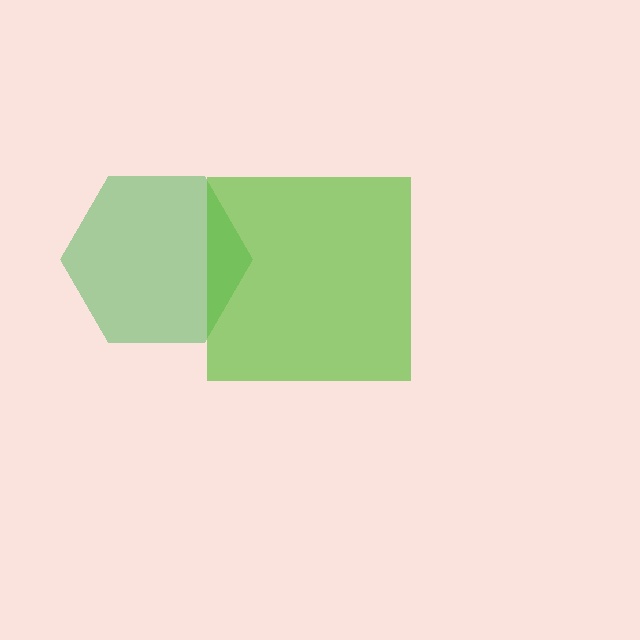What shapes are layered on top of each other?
The layered shapes are: a green hexagon, a lime square.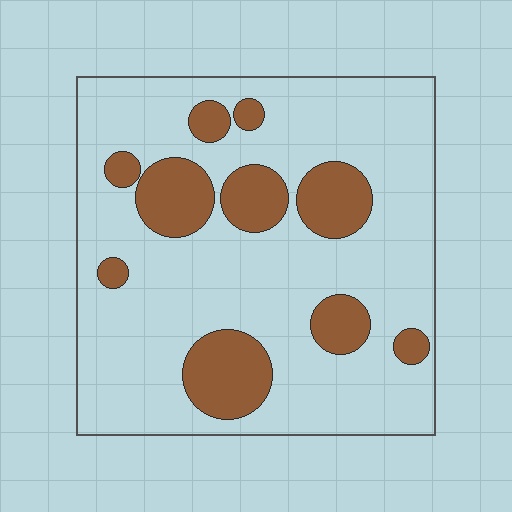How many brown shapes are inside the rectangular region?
10.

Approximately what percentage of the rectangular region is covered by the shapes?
Approximately 20%.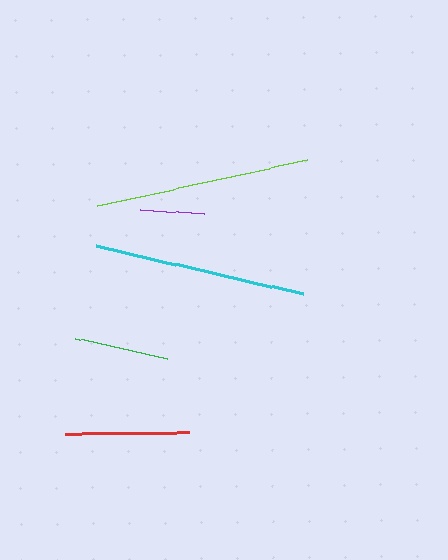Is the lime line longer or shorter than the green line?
The lime line is longer than the green line.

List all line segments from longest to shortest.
From longest to shortest: lime, cyan, red, green, purple.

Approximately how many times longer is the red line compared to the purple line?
The red line is approximately 1.9 times the length of the purple line.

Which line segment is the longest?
The lime line is the longest at approximately 214 pixels.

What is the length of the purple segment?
The purple segment is approximately 64 pixels long.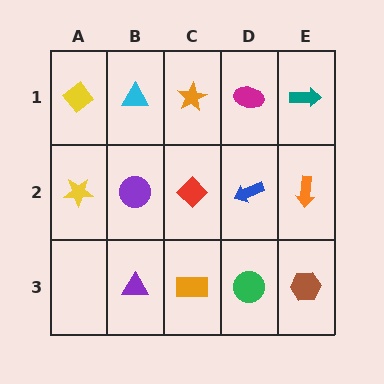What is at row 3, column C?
An orange rectangle.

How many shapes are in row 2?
5 shapes.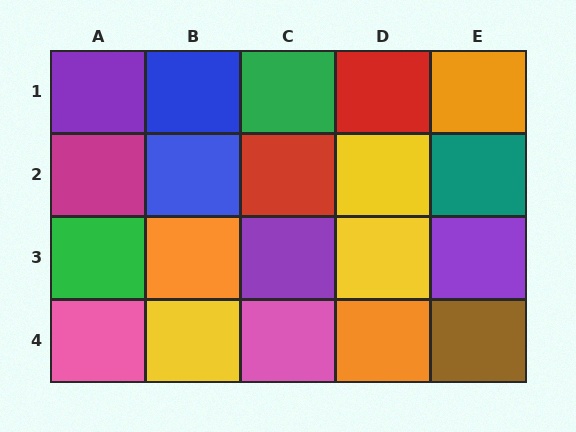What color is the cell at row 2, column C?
Red.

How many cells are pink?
2 cells are pink.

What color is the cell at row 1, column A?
Purple.